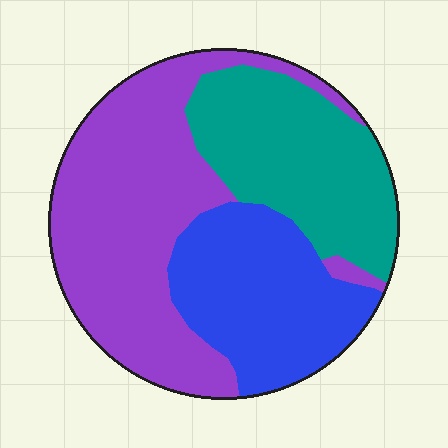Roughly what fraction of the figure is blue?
Blue covers about 25% of the figure.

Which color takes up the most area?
Purple, at roughly 45%.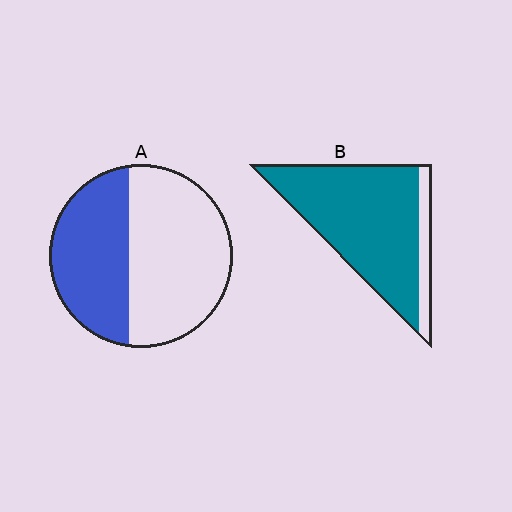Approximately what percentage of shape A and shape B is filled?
A is approximately 40% and B is approximately 85%.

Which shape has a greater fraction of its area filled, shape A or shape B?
Shape B.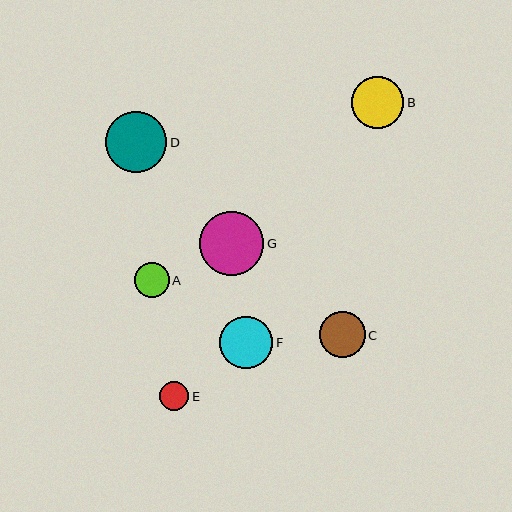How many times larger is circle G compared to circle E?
Circle G is approximately 2.2 times the size of circle E.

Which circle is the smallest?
Circle E is the smallest with a size of approximately 29 pixels.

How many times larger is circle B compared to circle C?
Circle B is approximately 1.1 times the size of circle C.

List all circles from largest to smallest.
From largest to smallest: G, D, F, B, C, A, E.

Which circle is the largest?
Circle G is the largest with a size of approximately 64 pixels.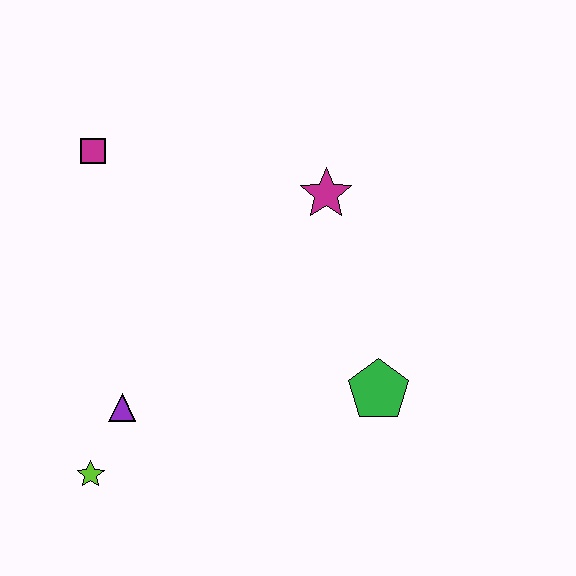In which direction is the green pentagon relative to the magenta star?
The green pentagon is below the magenta star.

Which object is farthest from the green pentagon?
The magenta square is farthest from the green pentagon.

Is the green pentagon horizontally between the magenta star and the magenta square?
No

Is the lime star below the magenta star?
Yes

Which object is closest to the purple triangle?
The lime star is closest to the purple triangle.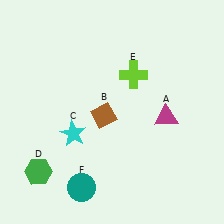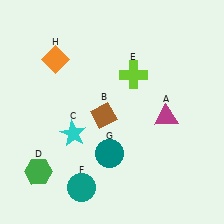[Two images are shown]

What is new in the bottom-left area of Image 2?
A teal circle (G) was added in the bottom-left area of Image 2.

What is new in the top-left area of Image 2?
An orange diamond (H) was added in the top-left area of Image 2.